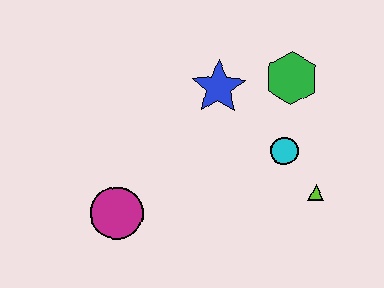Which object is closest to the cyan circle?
The lime triangle is closest to the cyan circle.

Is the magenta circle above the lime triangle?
No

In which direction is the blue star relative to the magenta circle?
The blue star is above the magenta circle.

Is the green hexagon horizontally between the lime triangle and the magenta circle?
Yes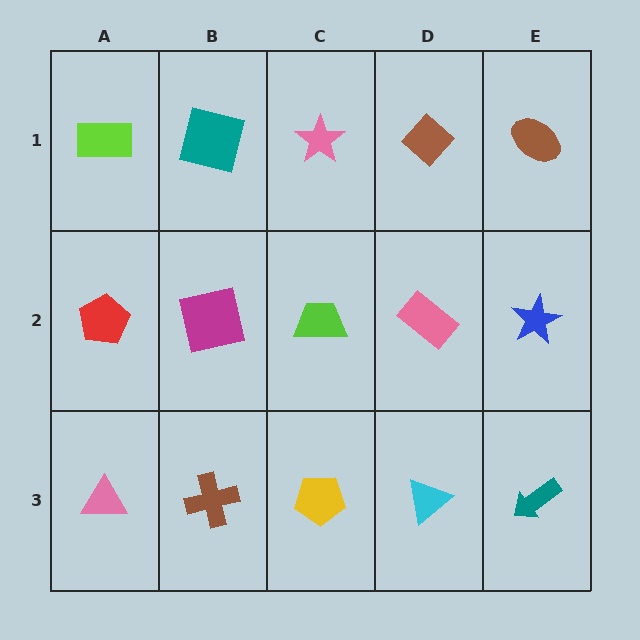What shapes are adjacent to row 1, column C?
A lime trapezoid (row 2, column C), a teal square (row 1, column B), a brown diamond (row 1, column D).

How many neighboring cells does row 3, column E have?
2.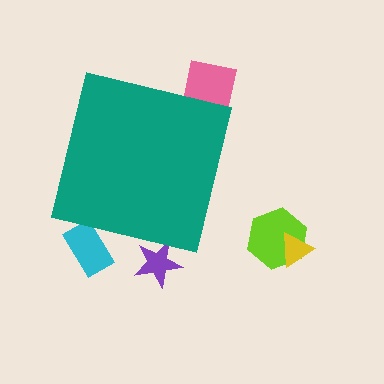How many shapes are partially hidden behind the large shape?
3 shapes are partially hidden.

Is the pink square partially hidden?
Yes, the pink square is partially hidden behind the teal square.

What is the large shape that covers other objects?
A teal square.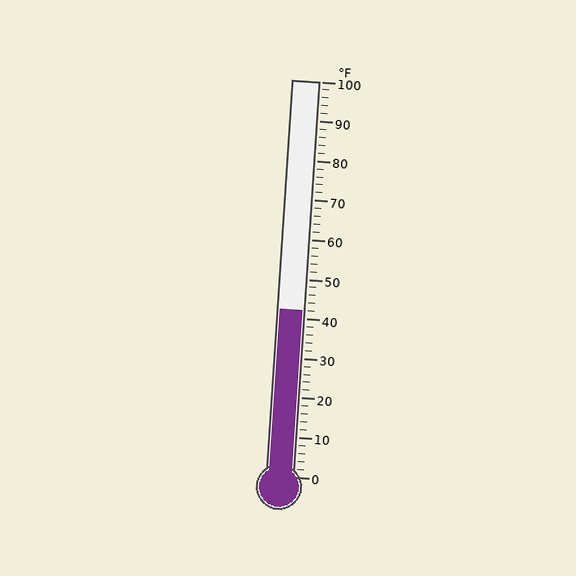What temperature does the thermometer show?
The thermometer shows approximately 42°F.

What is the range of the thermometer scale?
The thermometer scale ranges from 0°F to 100°F.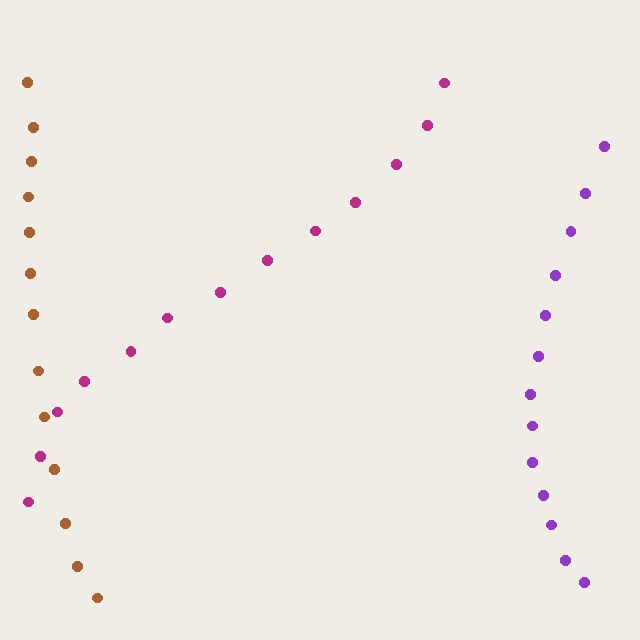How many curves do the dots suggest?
There are 3 distinct paths.